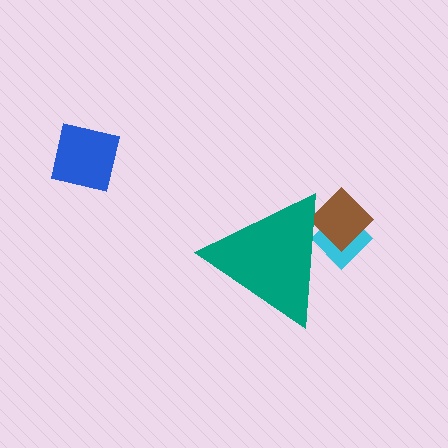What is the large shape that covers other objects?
A teal triangle.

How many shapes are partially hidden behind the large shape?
2 shapes are partially hidden.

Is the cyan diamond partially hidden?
Yes, the cyan diamond is partially hidden behind the teal triangle.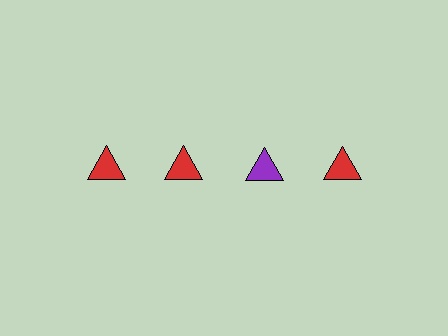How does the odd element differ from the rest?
It has a different color: purple instead of red.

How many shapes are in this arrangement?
There are 4 shapes arranged in a grid pattern.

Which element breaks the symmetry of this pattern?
The purple triangle in the top row, center column breaks the symmetry. All other shapes are red triangles.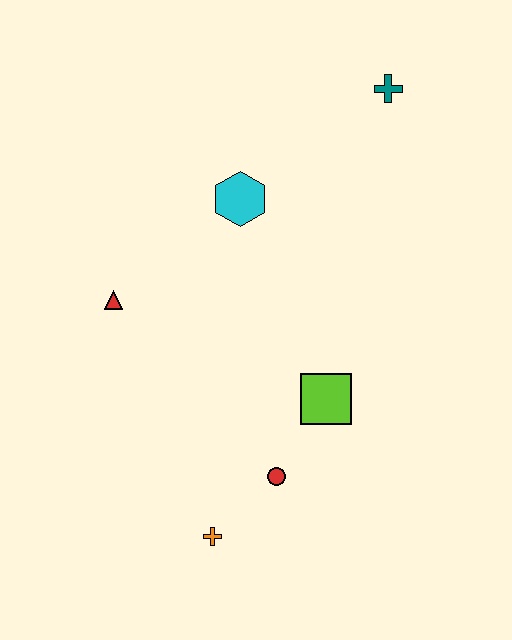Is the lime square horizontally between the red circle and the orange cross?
No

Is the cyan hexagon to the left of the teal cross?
Yes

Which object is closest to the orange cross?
The red circle is closest to the orange cross.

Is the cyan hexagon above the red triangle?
Yes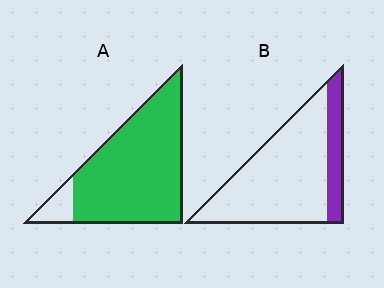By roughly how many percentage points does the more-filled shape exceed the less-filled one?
By roughly 70 percentage points (A over B).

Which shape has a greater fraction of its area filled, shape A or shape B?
Shape A.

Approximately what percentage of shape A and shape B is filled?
A is approximately 90% and B is approximately 20%.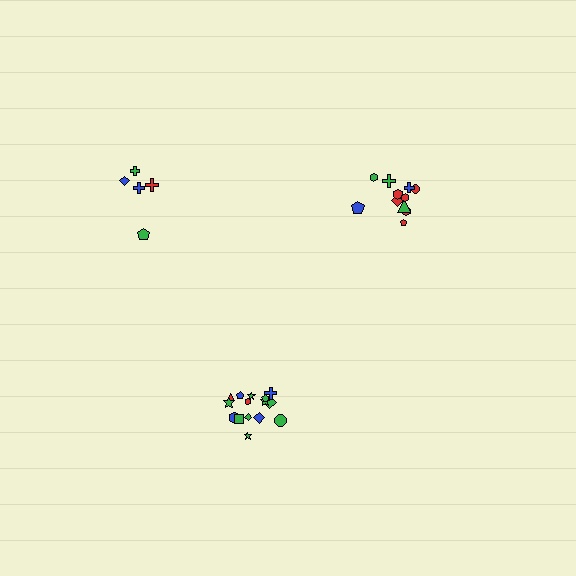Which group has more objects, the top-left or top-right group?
The top-right group.